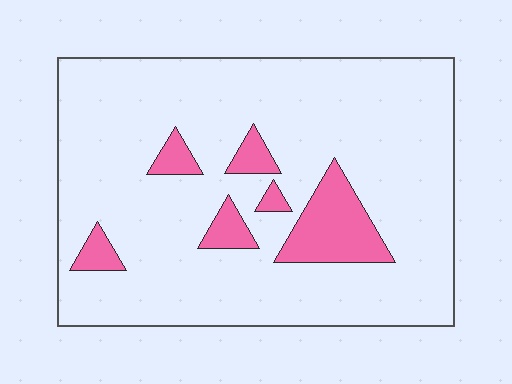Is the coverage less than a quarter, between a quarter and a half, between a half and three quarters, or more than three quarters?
Less than a quarter.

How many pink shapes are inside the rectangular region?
6.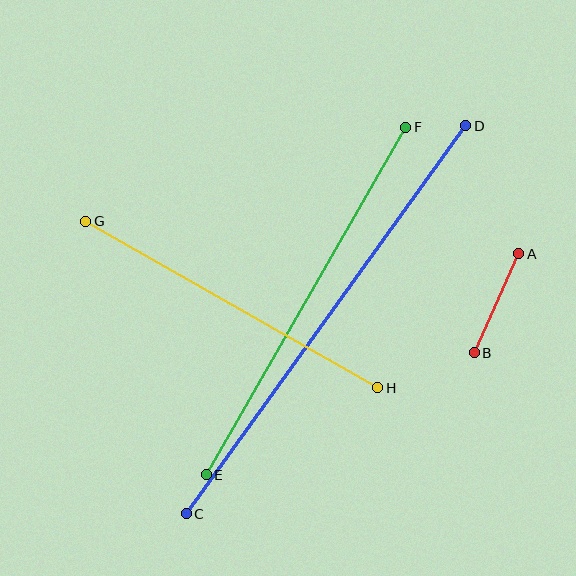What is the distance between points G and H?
The distance is approximately 336 pixels.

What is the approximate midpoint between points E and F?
The midpoint is at approximately (306, 301) pixels.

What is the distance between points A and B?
The distance is approximately 109 pixels.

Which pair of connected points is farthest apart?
Points C and D are farthest apart.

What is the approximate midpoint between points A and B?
The midpoint is at approximately (496, 303) pixels.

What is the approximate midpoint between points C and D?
The midpoint is at approximately (326, 320) pixels.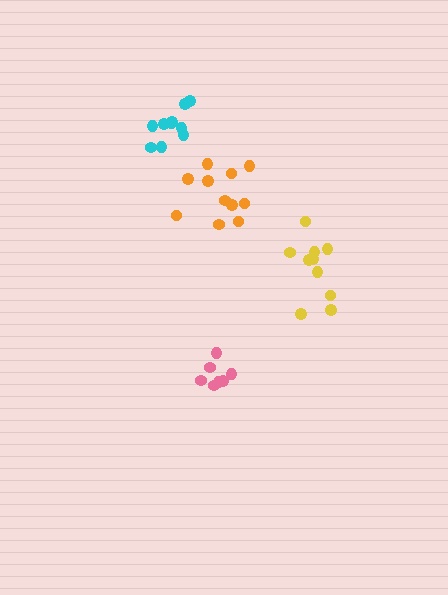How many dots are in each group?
Group 1: 10 dots, Group 2: 10 dots, Group 3: 11 dots, Group 4: 7 dots (38 total).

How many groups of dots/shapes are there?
There are 4 groups.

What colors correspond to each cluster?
The clusters are colored: cyan, yellow, orange, pink.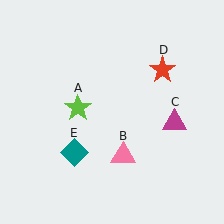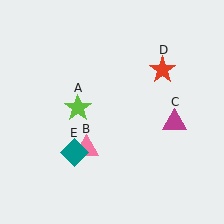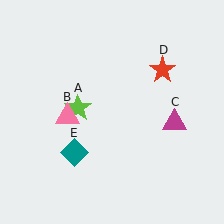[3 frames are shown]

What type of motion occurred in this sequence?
The pink triangle (object B) rotated clockwise around the center of the scene.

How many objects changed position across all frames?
1 object changed position: pink triangle (object B).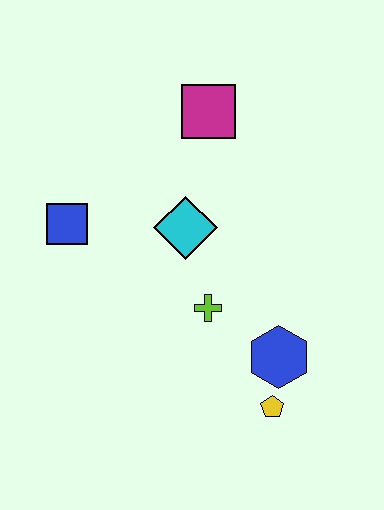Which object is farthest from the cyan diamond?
The yellow pentagon is farthest from the cyan diamond.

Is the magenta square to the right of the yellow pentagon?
No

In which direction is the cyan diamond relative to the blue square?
The cyan diamond is to the right of the blue square.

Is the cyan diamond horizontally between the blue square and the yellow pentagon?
Yes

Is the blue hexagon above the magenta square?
No